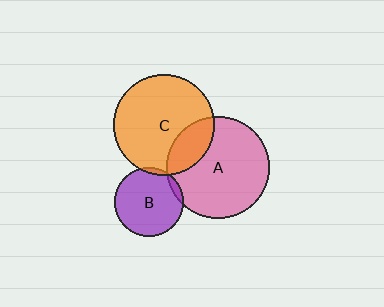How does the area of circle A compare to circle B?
Approximately 2.2 times.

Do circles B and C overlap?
Yes.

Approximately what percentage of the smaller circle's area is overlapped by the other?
Approximately 5%.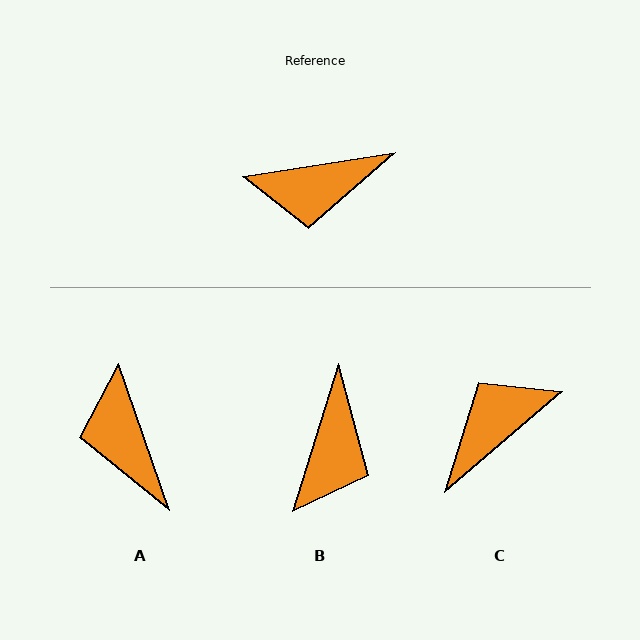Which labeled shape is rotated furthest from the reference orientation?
C, about 148 degrees away.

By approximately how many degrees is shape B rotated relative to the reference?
Approximately 64 degrees counter-clockwise.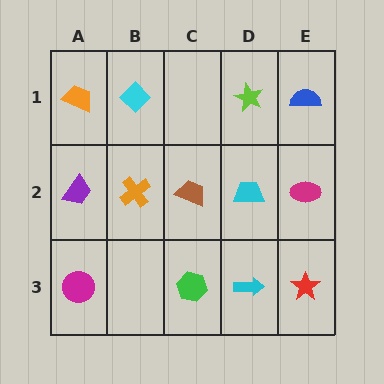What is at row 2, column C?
A brown trapezoid.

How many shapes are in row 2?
5 shapes.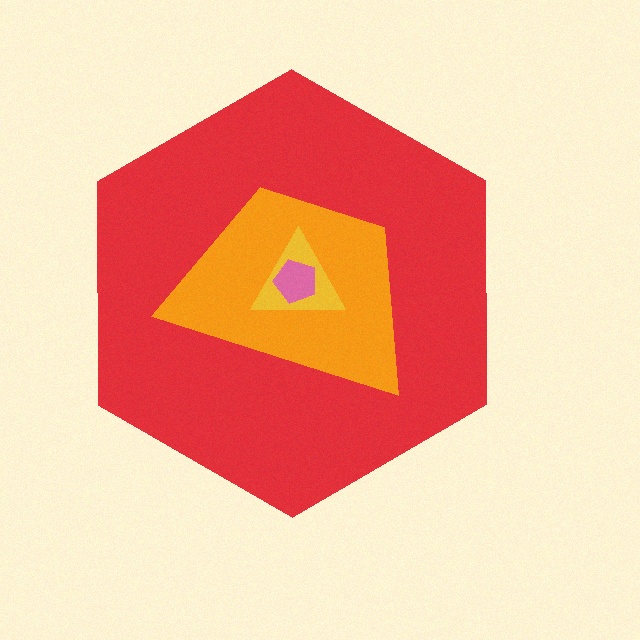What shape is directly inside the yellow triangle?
The pink pentagon.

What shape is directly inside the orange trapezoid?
The yellow triangle.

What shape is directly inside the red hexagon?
The orange trapezoid.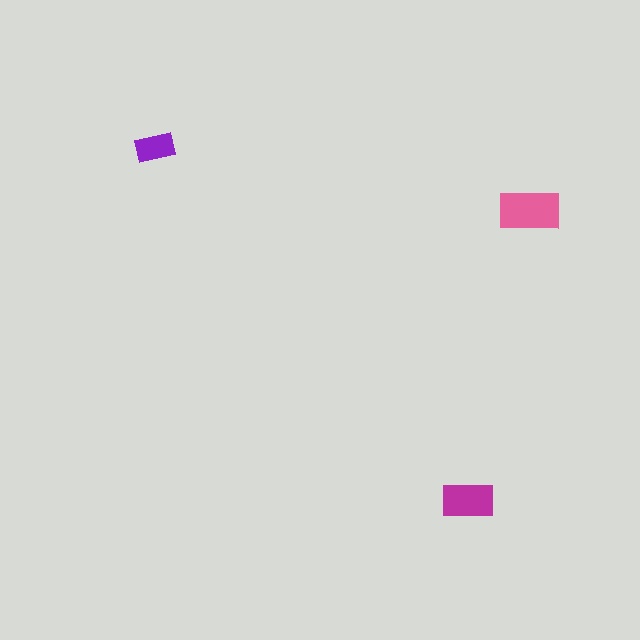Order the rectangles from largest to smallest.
the pink one, the magenta one, the purple one.